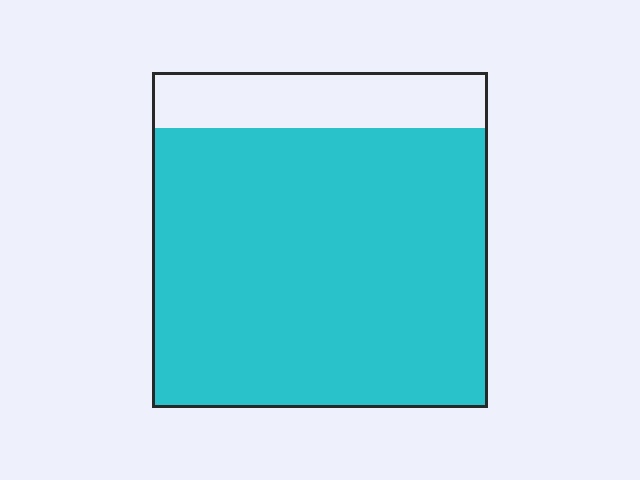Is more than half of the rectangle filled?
Yes.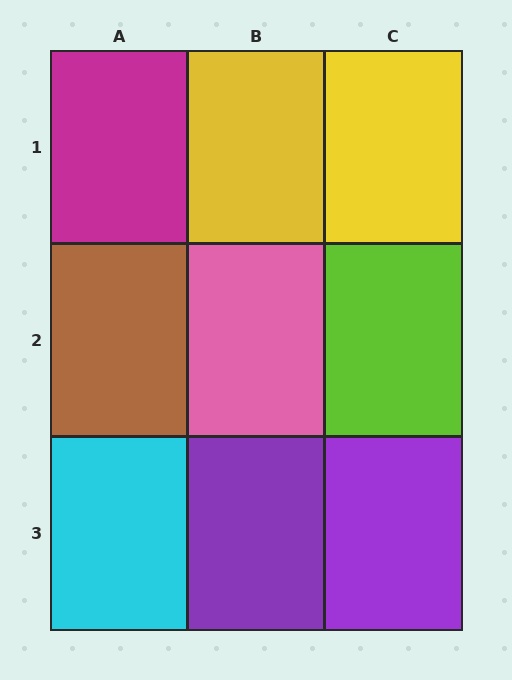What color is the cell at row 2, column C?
Lime.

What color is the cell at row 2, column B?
Pink.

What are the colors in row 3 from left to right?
Cyan, purple, purple.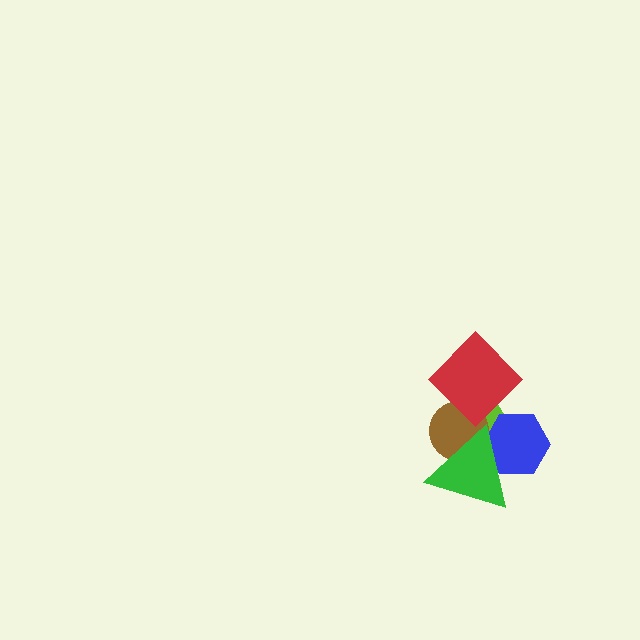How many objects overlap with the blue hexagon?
2 objects overlap with the blue hexagon.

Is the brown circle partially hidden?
Yes, it is partially covered by another shape.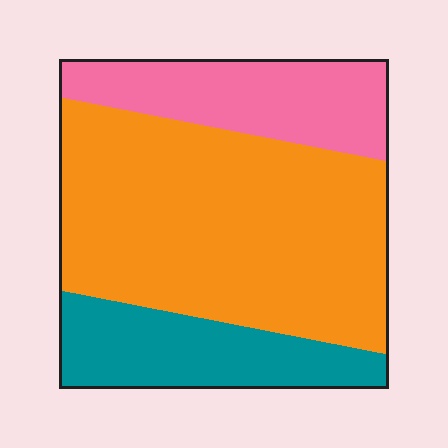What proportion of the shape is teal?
Teal takes up less than a quarter of the shape.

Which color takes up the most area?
Orange, at roughly 60%.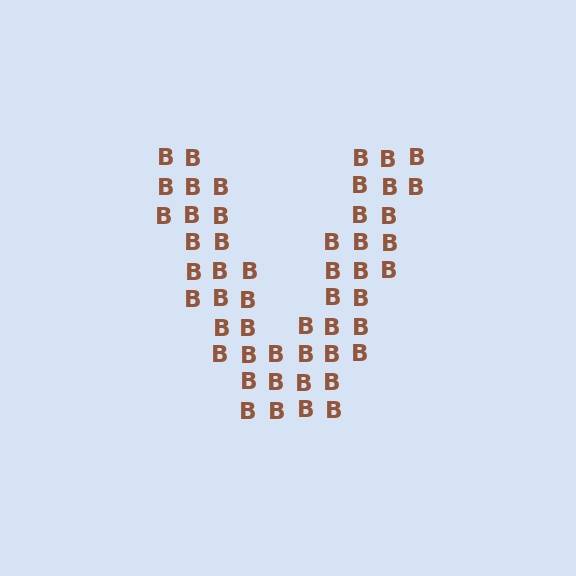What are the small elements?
The small elements are letter B's.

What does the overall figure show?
The overall figure shows the letter V.